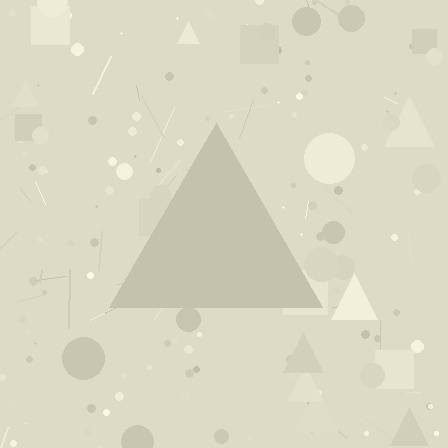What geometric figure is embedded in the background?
A triangle is embedded in the background.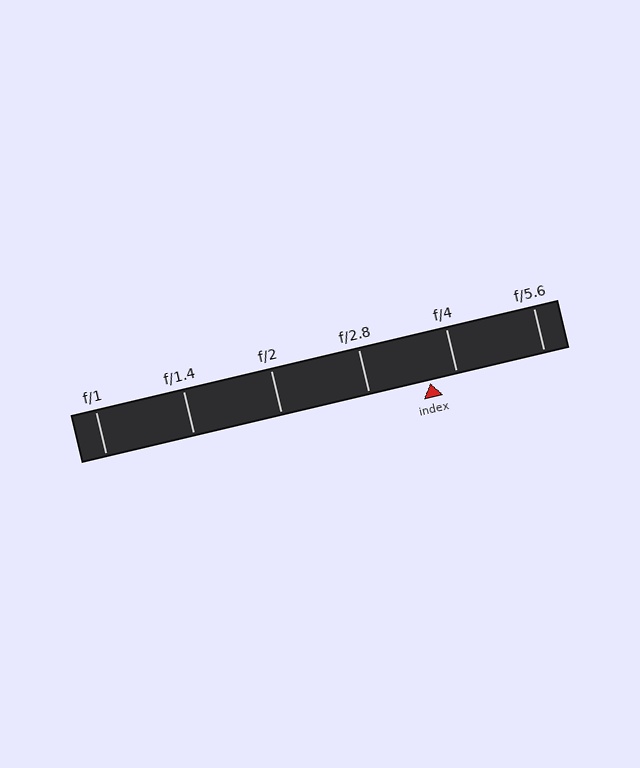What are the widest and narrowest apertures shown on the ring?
The widest aperture shown is f/1 and the narrowest is f/5.6.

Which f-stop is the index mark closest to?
The index mark is closest to f/4.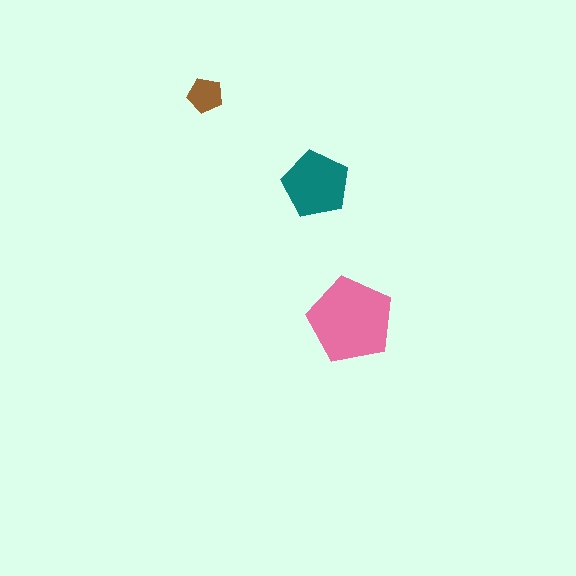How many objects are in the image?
There are 3 objects in the image.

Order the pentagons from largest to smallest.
the pink one, the teal one, the brown one.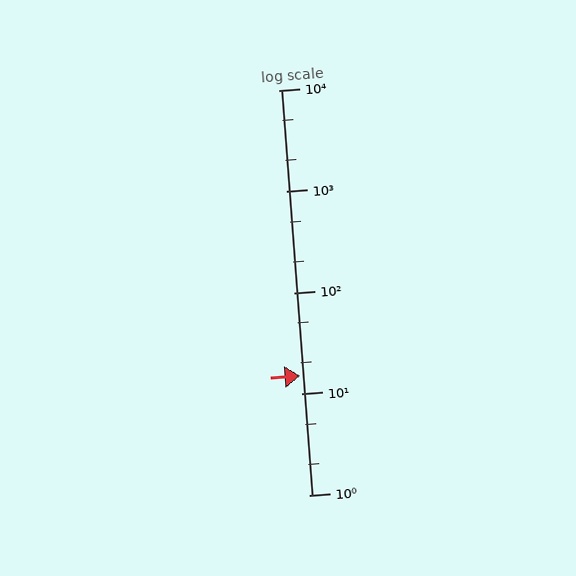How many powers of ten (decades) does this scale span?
The scale spans 4 decades, from 1 to 10000.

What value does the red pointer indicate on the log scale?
The pointer indicates approximately 15.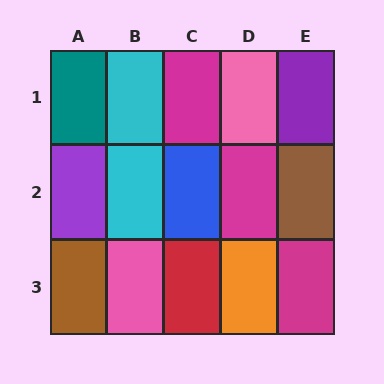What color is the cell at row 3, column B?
Pink.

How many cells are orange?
1 cell is orange.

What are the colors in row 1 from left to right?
Teal, cyan, magenta, pink, purple.